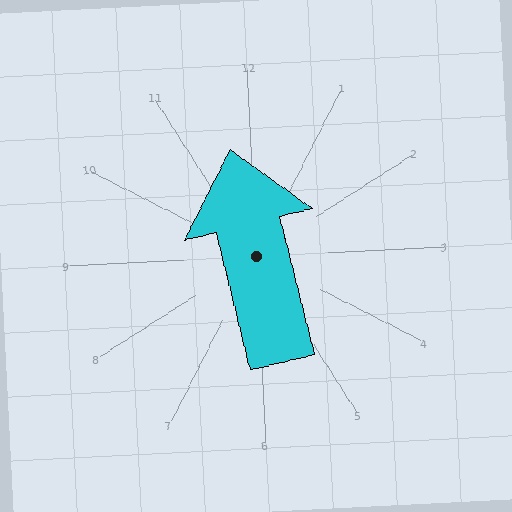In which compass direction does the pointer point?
North.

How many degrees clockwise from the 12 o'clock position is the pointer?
Approximately 349 degrees.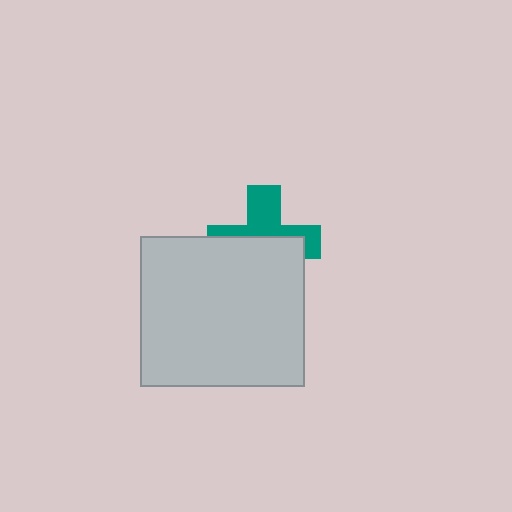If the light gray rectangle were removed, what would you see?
You would see the complete teal cross.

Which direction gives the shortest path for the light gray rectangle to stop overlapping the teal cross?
Moving down gives the shortest separation.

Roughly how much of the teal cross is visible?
A small part of it is visible (roughly 44%).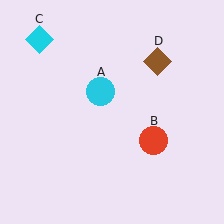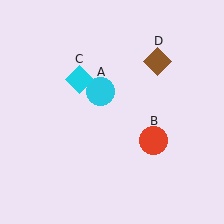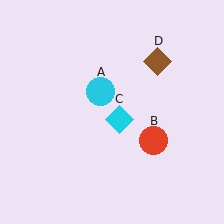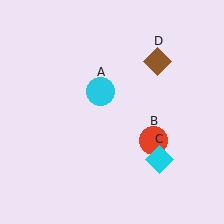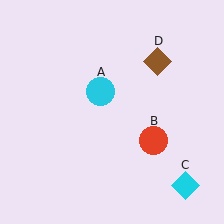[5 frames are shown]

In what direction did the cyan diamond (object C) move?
The cyan diamond (object C) moved down and to the right.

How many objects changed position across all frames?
1 object changed position: cyan diamond (object C).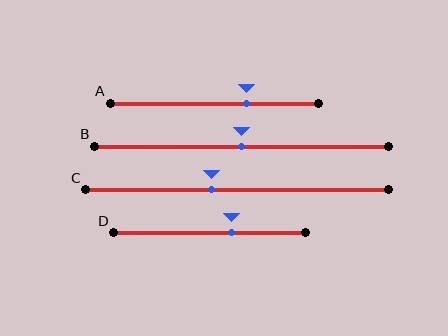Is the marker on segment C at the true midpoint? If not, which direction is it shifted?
No, the marker on segment C is shifted to the left by about 8% of the segment length.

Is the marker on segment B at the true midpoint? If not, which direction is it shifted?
Yes, the marker on segment B is at the true midpoint.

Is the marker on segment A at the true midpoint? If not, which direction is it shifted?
No, the marker on segment A is shifted to the right by about 15% of the segment length.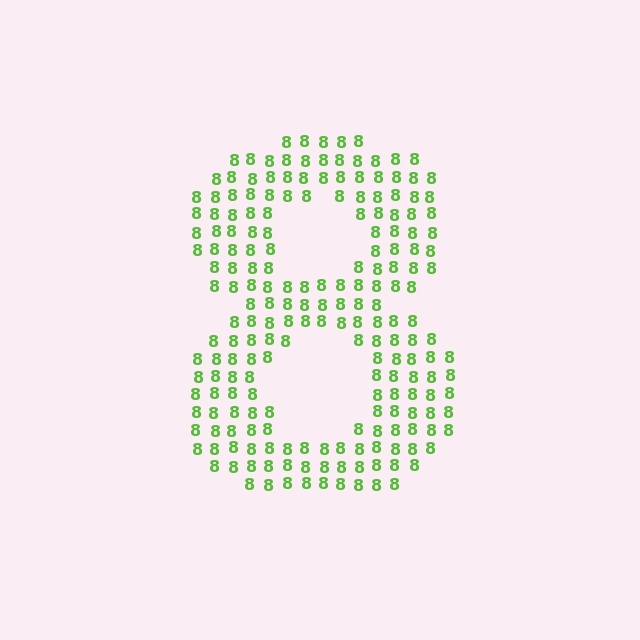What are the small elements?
The small elements are digit 8's.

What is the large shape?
The large shape is the digit 8.